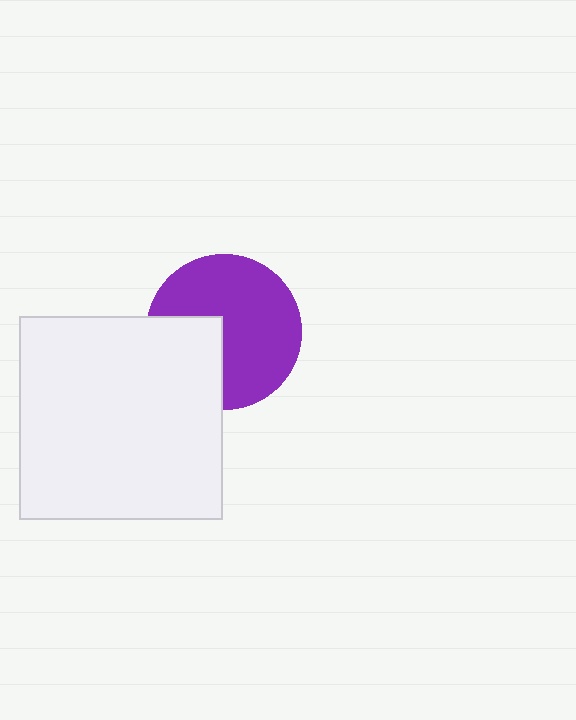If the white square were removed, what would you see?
You would see the complete purple circle.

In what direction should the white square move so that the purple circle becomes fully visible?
The white square should move left. That is the shortest direction to clear the overlap and leave the purple circle fully visible.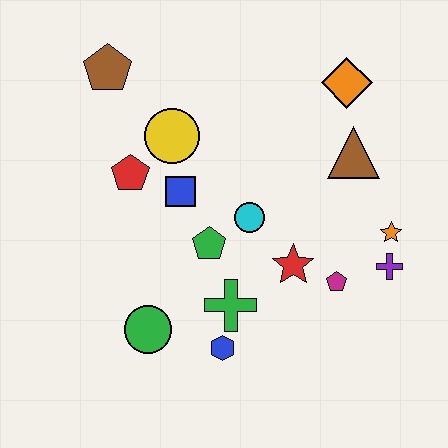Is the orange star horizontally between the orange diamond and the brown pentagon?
No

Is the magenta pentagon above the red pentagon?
No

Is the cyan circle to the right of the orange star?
No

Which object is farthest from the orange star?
The brown pentagon is farthest from the orange star.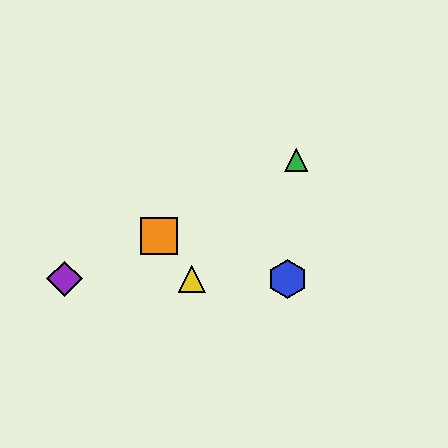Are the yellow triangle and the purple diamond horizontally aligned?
Yes, both are at y≈279.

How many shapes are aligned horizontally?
4 shapes (the red diamond, the blue hexagon, the yellow triangle, the purple diamond) are aligned horizontally.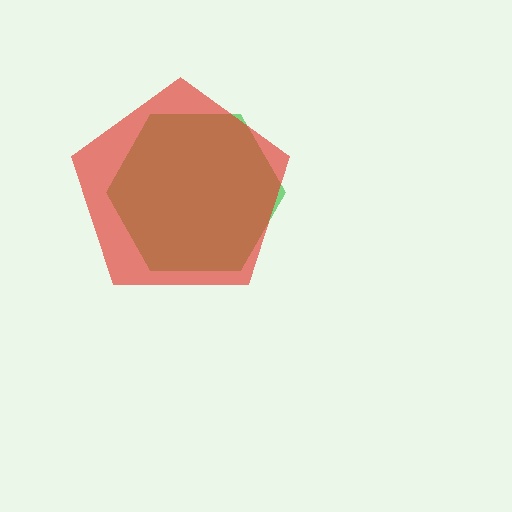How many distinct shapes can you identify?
There are 2 distinct shapes: a green hexagon, a red pentagon.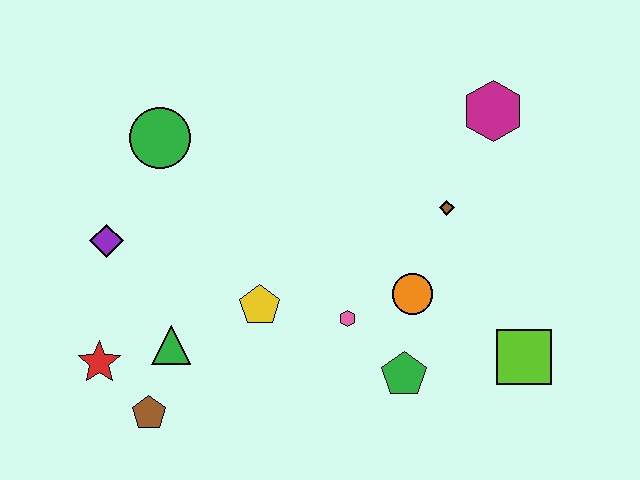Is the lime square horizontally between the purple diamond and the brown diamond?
No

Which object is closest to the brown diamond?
The orange circle is closest to the brown diamond.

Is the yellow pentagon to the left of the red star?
No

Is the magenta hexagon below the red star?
No